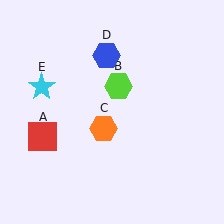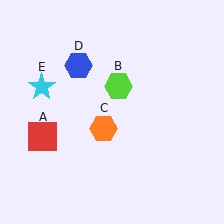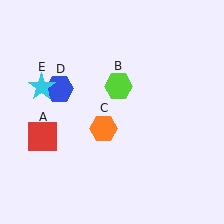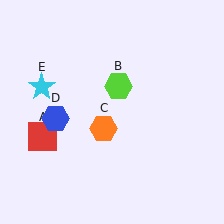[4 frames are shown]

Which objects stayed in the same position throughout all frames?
Red square (object A) and lime hexagon (object B) and orange hexagon (object C) and cyan star (object E) remained stationary.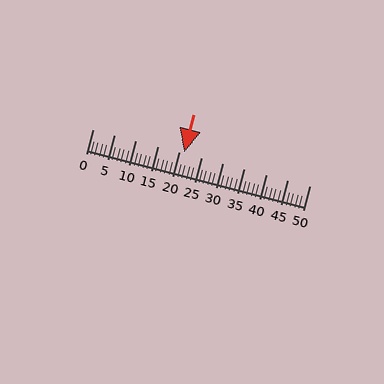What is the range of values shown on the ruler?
The ruler shows values from 0 to 50.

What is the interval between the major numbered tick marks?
The major tick marks are spaced 5 units apart.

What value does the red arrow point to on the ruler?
The red arrow points to approximately 21.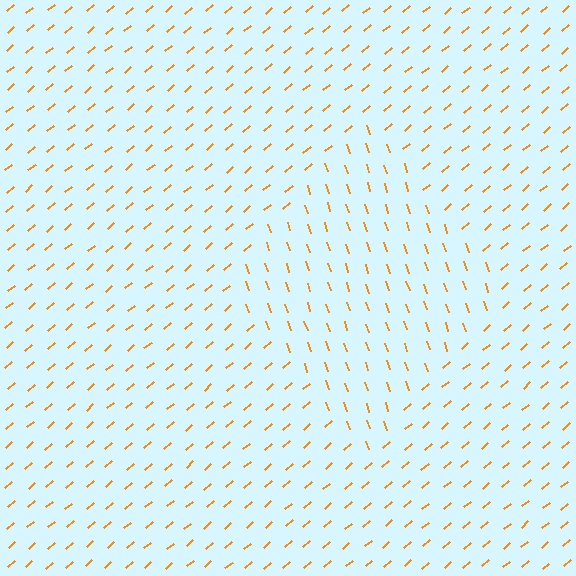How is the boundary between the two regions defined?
The boundary is defined purely by a change in line orientation (approximately 67 degrees difference). All lines are the same color and thickness.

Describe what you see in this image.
The image is filled with small orange line segments. A diamond region in the image has lines oriented differently from the surrounding lines, creating a visible texture boundary.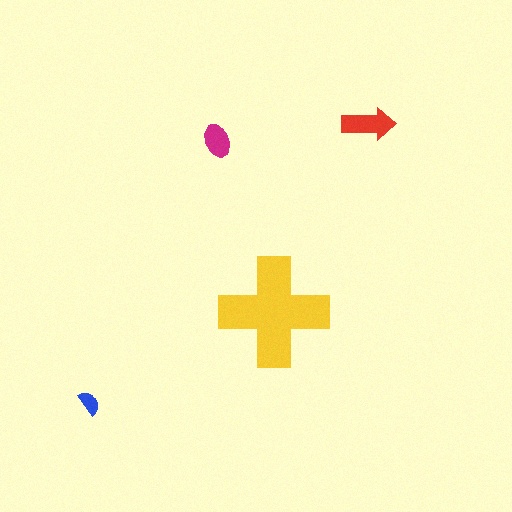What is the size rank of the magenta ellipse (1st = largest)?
3rd.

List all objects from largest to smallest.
The yellow cross, the red arrow, the magenta ellipse, the blue semicircle.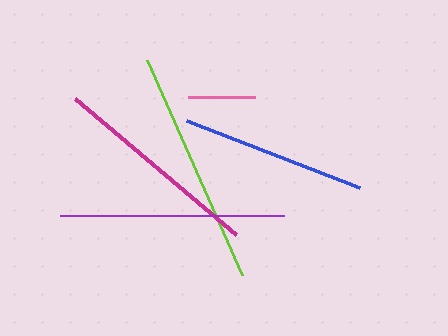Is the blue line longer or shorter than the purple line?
The purple line is longer than the blue line.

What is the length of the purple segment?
The purple segment is approximately 224 pixels long.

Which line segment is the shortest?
The pink line is the shortest at approximately 66 pixels.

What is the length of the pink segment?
The pink segment is approximately 66 pixels long.